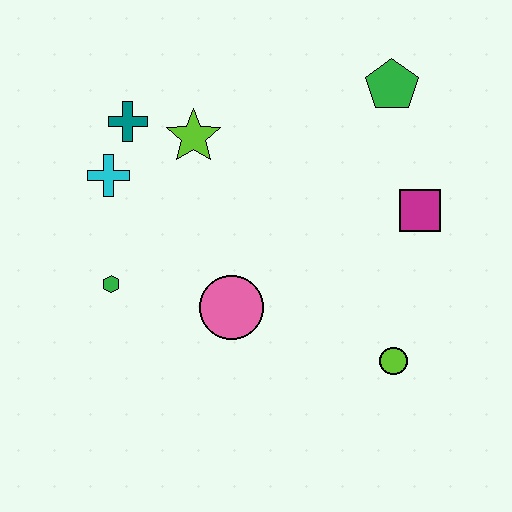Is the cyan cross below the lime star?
Yes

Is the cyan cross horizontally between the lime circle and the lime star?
No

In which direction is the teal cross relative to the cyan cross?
The teal cross is above the cyan cross.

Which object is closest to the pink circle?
The green hexagon is closest to the pink circle.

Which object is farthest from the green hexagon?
The green pentagon is farthest from the green hexagon.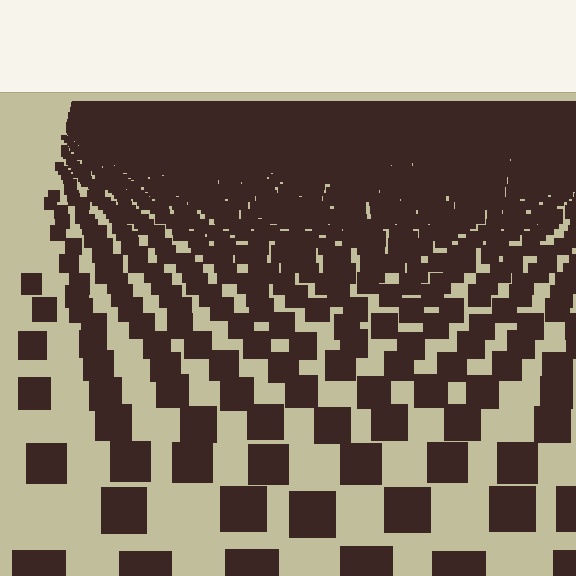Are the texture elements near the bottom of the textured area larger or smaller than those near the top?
Larger. Near the bottom, elements are closer to the viewer and appear at a bigger on-screen size.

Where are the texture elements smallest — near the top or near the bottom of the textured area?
Near the top.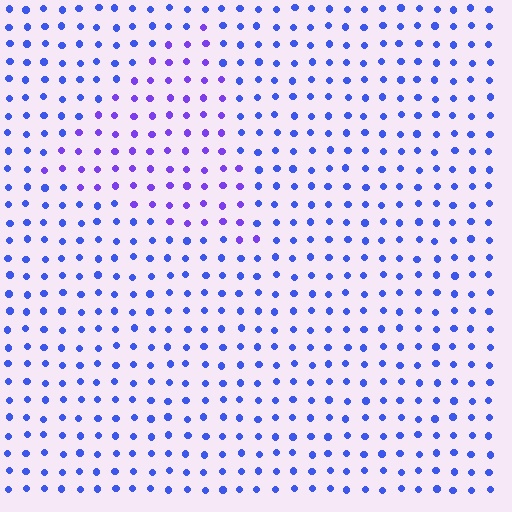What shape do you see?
I see a triangle.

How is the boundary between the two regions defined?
The boundary is defined purely by a slight shift in hue (about 31 degrees). Spacing, size, and orientation are identical on both sides.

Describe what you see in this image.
The image is filled with small blue elements in a uniform arrangement. A triangle-shaped region is visible where the elements are tinted to a slightly different hue, forming a subtle color boundary.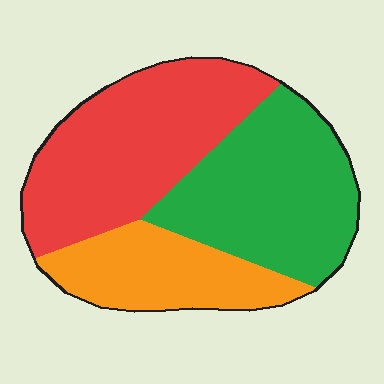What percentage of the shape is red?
Red takes up between a quarter and a half of the shape.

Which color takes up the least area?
Orange, at roughly 25%.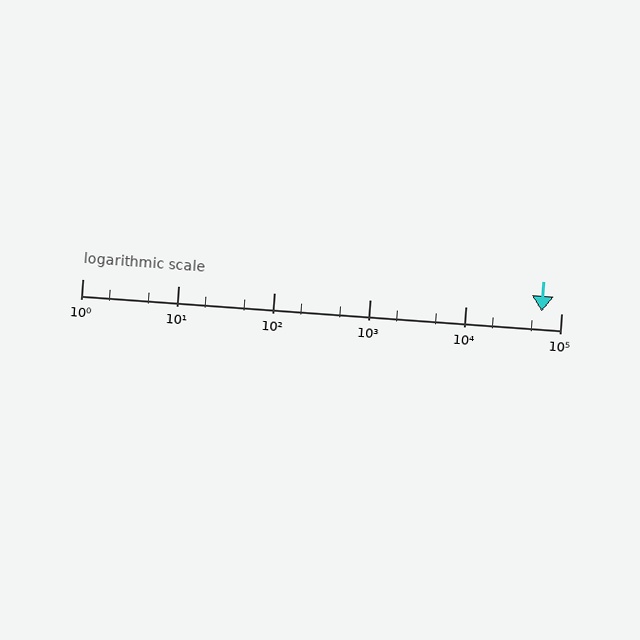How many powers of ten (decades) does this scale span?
The scale spans 5 decades, from 1 to 100000.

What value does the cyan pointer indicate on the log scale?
The pointer indicates approximately 62000.